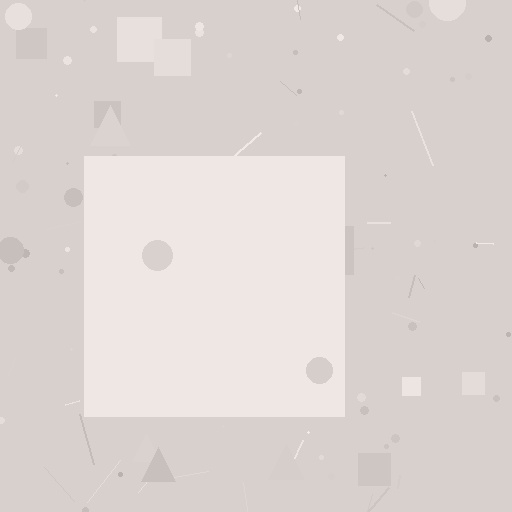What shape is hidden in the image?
A square is hidden in the image.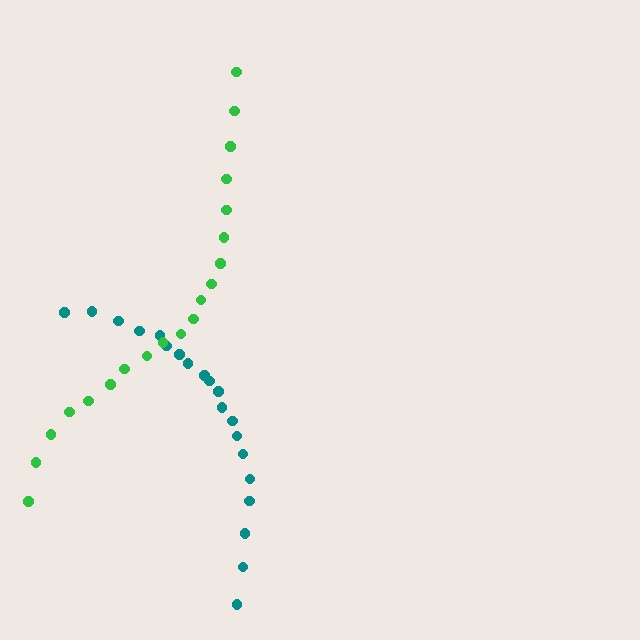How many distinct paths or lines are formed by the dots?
There are 2 distinct paths.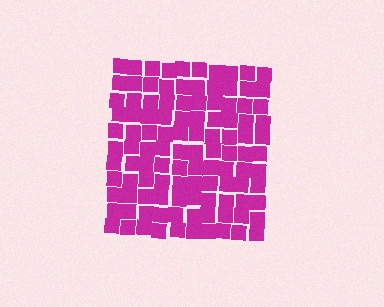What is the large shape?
The large shape is a square.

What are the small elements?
The small elements are squares.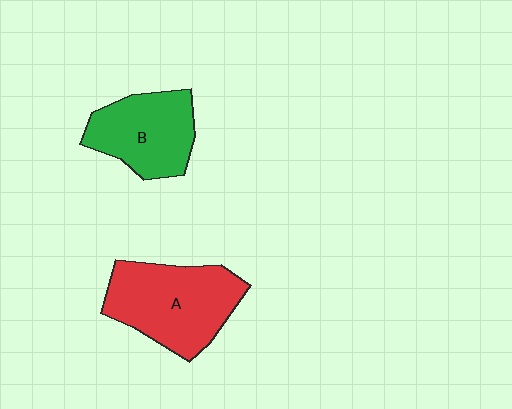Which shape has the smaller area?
Shape B (green).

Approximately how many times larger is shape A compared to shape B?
Approximately 1.3 times.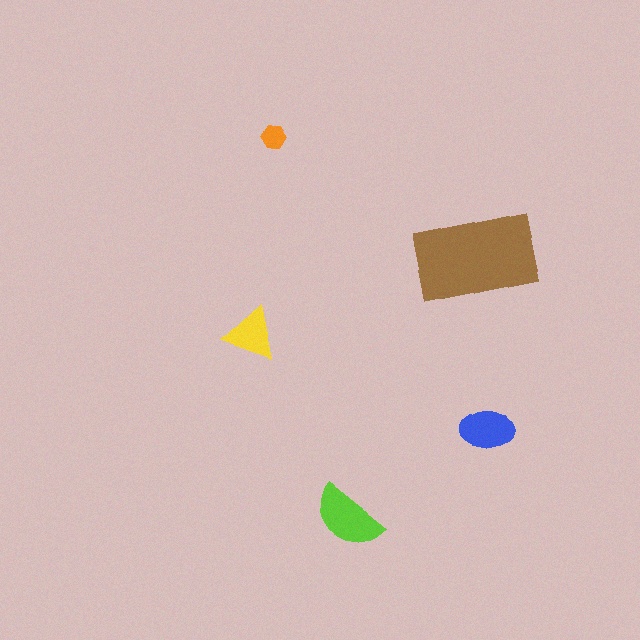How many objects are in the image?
There are 5 objects in the image.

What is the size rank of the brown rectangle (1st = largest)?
1st.